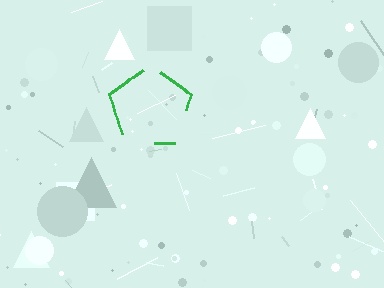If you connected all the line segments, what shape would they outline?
They would outline a pentagon.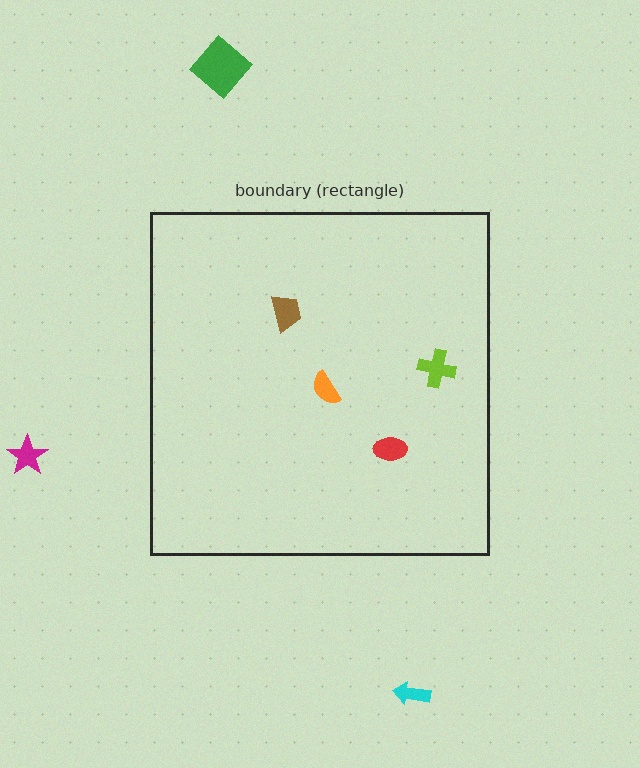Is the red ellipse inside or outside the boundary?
Inside.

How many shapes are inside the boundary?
4 inside, 3 outside.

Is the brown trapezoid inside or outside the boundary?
Inside.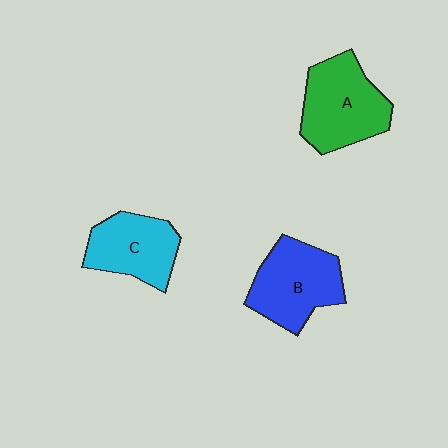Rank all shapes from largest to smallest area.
From largest to smallest: A (green), B (blue), C (cyan).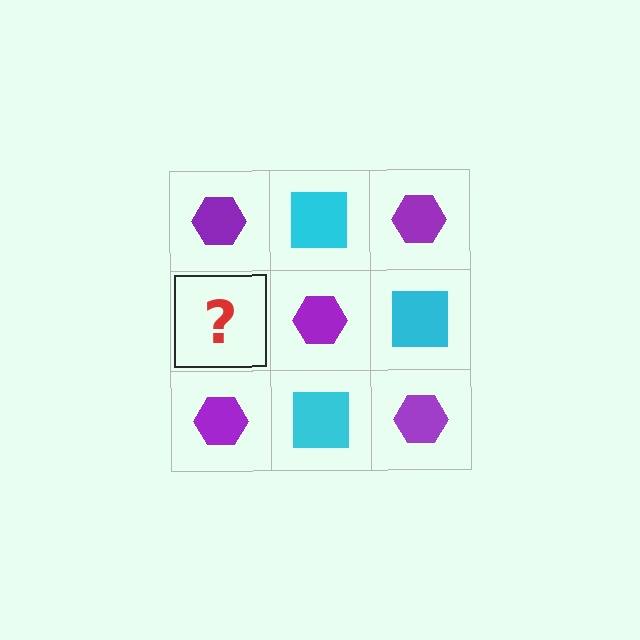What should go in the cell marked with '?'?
The missing cell should contain a cyan square.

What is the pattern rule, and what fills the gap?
The rule is that it alternates purple hexagon and cyan square in a checkerboard pattern. The gap should be filled with a cyan square.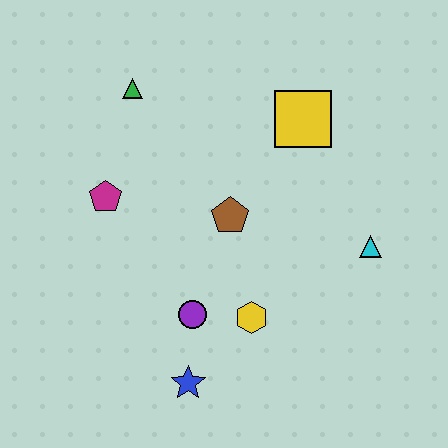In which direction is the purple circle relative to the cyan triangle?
The purple circle is to the left of the cyan triangle.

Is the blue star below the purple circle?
Yes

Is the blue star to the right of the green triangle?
Yes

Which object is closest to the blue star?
The purple circle is closest to the blue star.